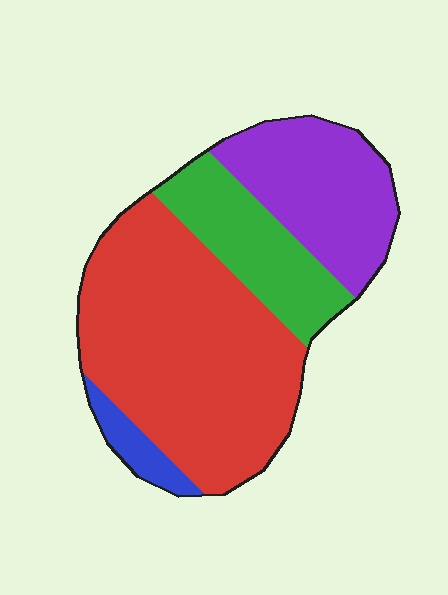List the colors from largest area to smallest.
From largest to smallest: red, purple, green, blue.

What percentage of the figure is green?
Green covers about 20% of the figure.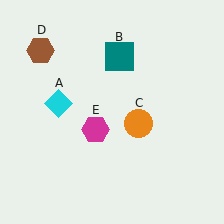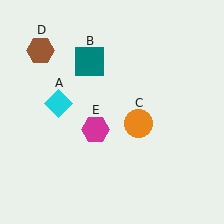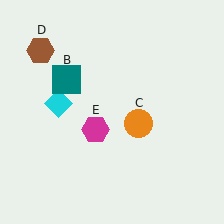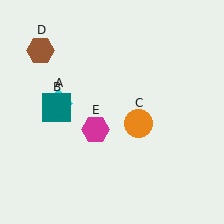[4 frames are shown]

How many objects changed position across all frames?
1 object changed position: teal square (object B).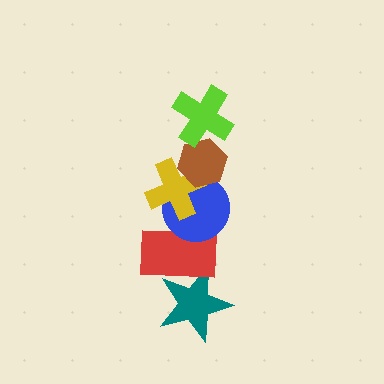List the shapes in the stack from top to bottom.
From top to bottom: the lime cross, the brown hexagon, the yellow cross, the blue circle, the red rectangle, the teal star.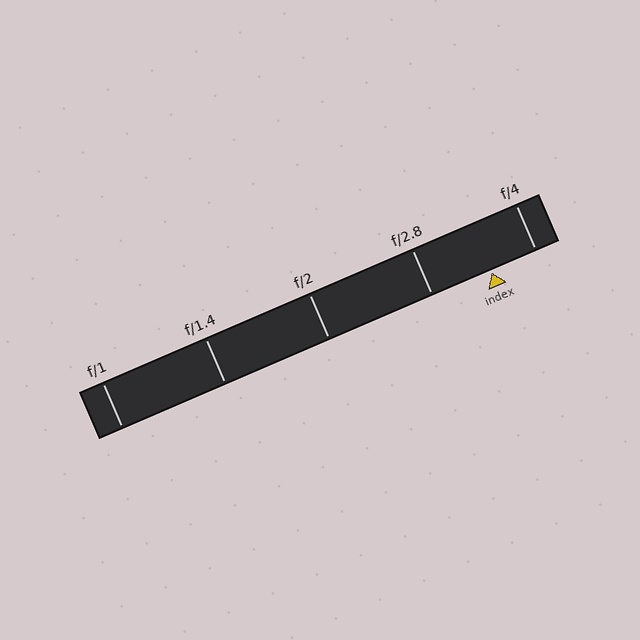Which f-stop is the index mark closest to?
The index mark is closest to f/4.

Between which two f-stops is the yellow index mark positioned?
The index mark is between f/2.8 and f/4.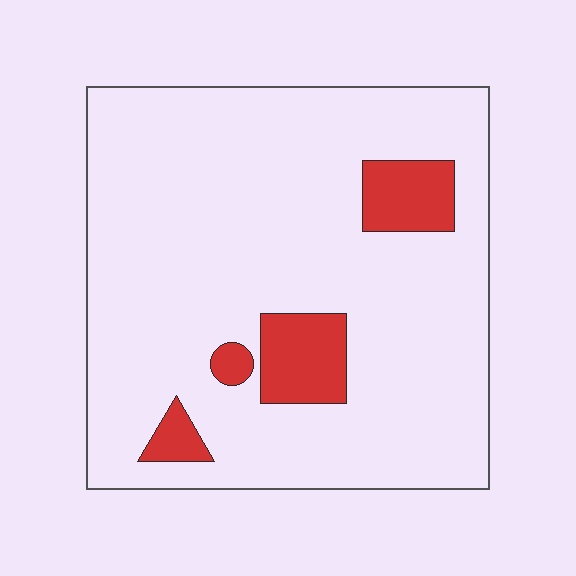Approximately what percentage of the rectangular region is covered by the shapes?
Approximately 10%.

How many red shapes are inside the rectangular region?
4.